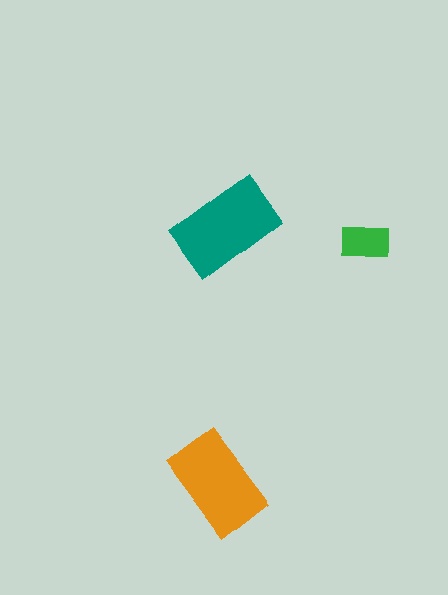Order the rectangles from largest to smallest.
the teal one, the orange one, the green one.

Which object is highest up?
The teal rectangle is topmost.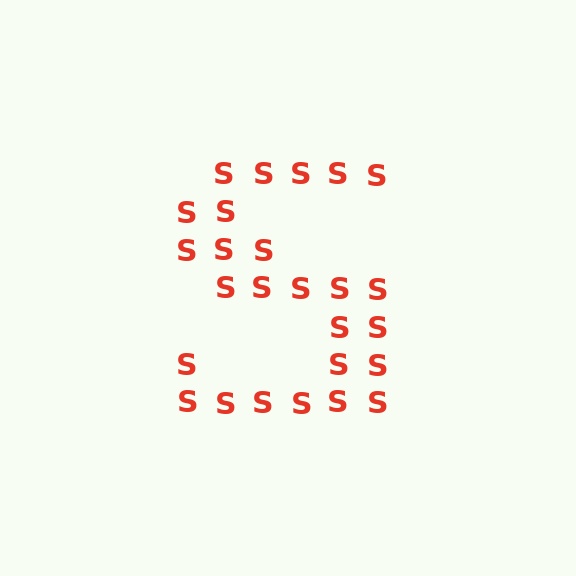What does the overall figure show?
The overall figure shows the letter S.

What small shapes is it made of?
It is made of small letter S's.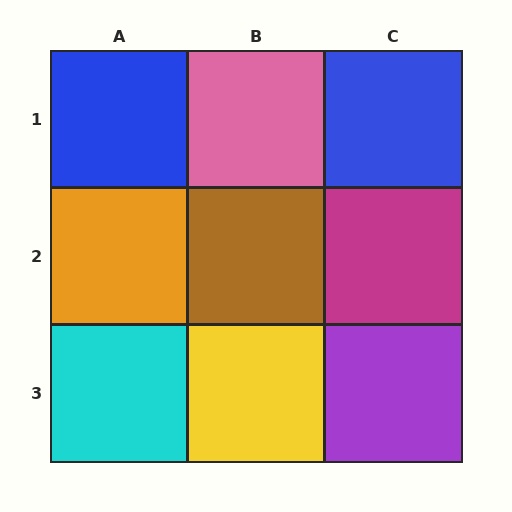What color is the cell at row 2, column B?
Brown.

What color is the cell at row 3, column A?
Cyan.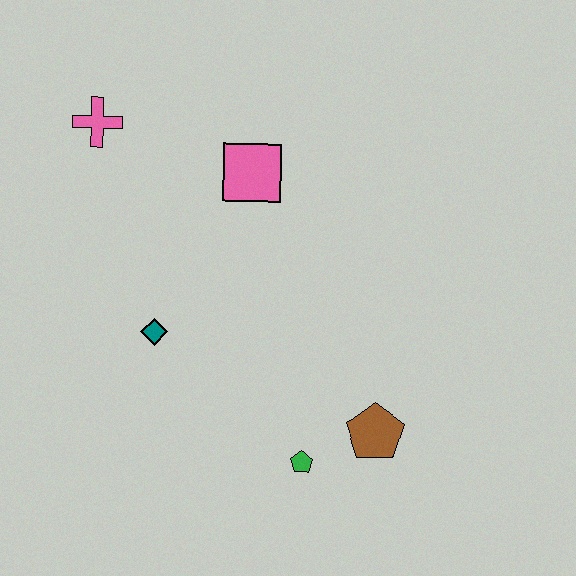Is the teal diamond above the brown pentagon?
Yes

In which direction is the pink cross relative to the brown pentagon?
The pink cross is above the brown pentagon.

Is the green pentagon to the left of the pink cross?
No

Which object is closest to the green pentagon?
The brown pentagon is closest to the green pentagon.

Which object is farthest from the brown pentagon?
The pink cross is farthest from the brown pentagon.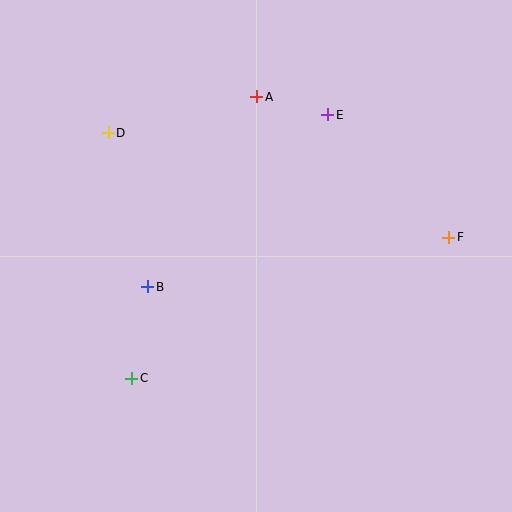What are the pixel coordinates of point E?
Point E is at (328, 115).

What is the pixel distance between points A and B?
The distance between A and B is 219 pixels.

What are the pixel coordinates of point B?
Point B is at (148, 287).